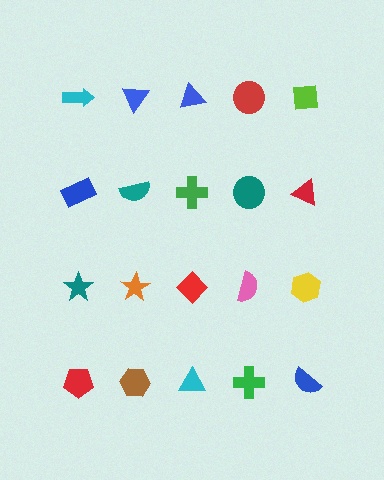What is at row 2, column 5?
A red triangle.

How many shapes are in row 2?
5 shapes.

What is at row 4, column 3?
A cyan triangle.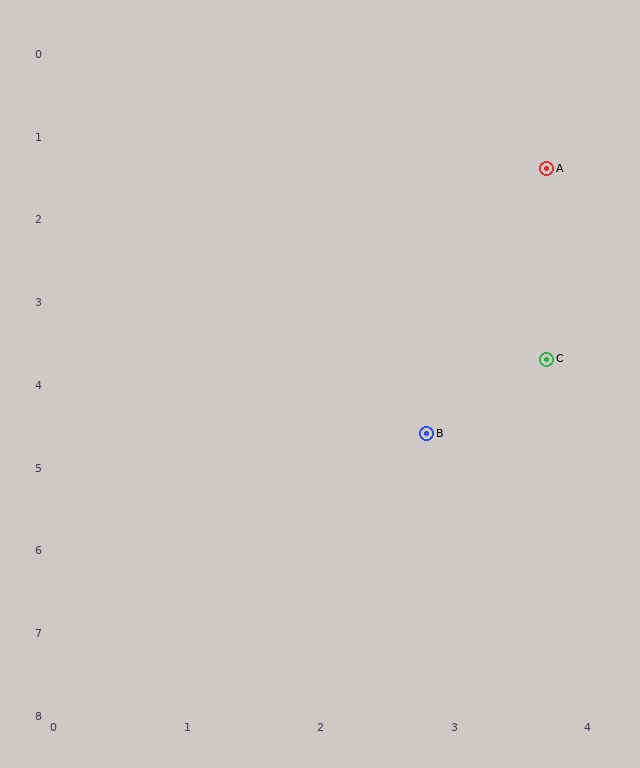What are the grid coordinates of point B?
Point B is at approximately (2.8, 4.6).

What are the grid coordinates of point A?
Point A is at approximately (3.7, 1.4).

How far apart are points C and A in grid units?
Points C and A are about 2.3 grid units apart.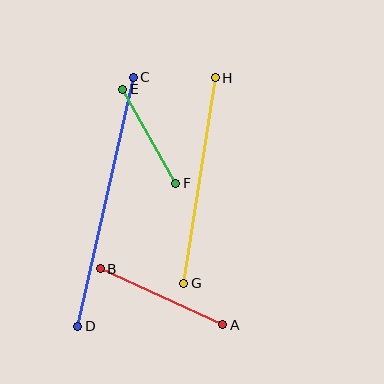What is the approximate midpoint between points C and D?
The midpoint is at approximately (106, 202) pixels.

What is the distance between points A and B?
The distance is approximately 134 pixels.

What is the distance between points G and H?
The distance is approximately 208 pixels.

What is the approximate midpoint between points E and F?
The midpoint is at approximately (149, 136) pixels.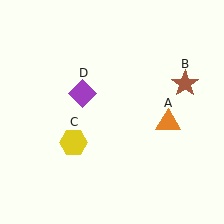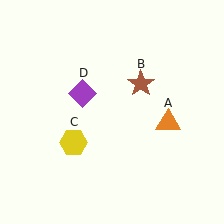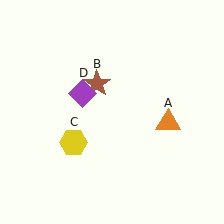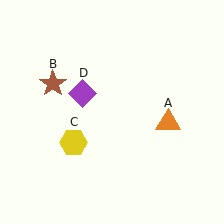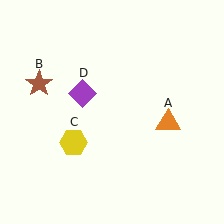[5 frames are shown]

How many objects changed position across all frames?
1 object changed position: brown star (object B).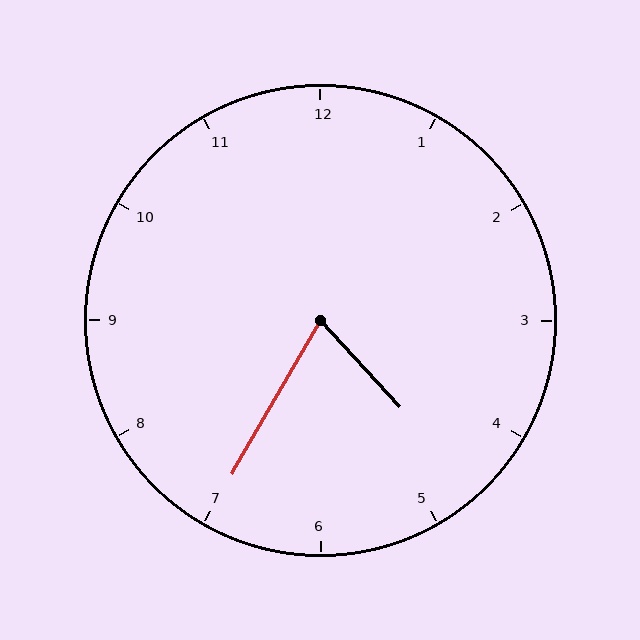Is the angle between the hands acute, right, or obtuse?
It is acute.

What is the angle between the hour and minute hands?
Approximately 72 degrees.